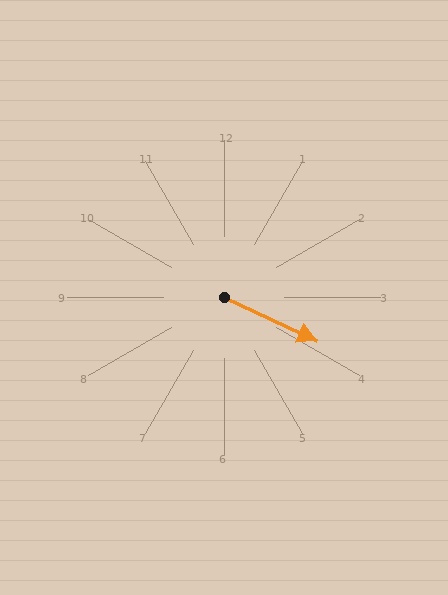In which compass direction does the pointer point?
Southeast.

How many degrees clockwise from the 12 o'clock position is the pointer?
Approximately 115 degrees.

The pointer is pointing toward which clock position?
Roughly 4 o'clock.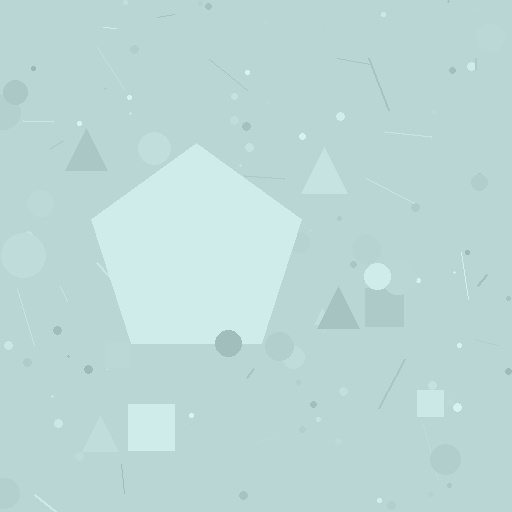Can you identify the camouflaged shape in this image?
The camouflaged shape is a pentagon.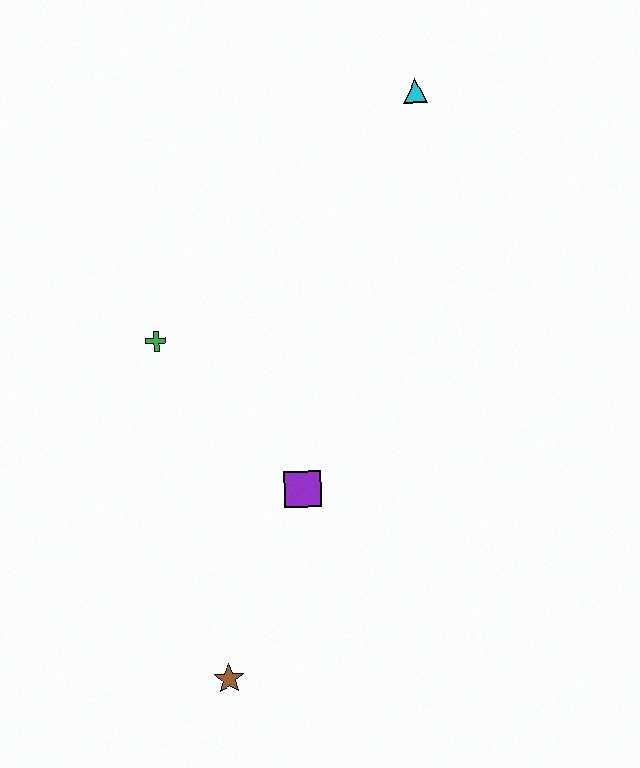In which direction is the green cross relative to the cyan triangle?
The green cross is to the left of the cyan triangle.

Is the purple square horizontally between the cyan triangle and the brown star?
Yes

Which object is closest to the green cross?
The purple square is closest to the green cross.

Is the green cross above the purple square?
Yes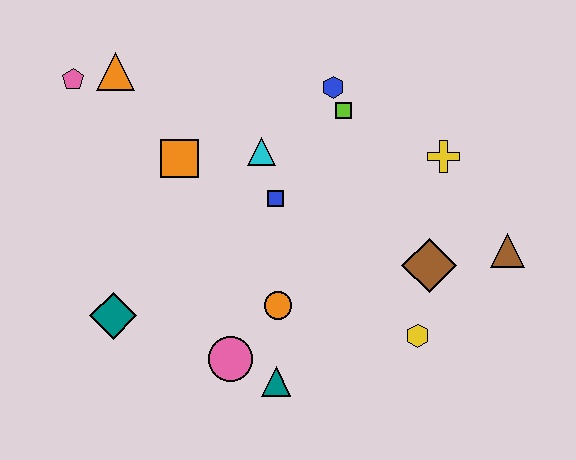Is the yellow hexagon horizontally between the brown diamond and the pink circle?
Yes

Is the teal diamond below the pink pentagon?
Yes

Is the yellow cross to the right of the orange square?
Yes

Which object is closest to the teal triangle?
The pink circle is closest to the teal triangle.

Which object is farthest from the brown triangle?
The pink pentagon is farthest from the brown triangle.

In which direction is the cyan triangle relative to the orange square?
The cyan triangle is to the right of the orange square.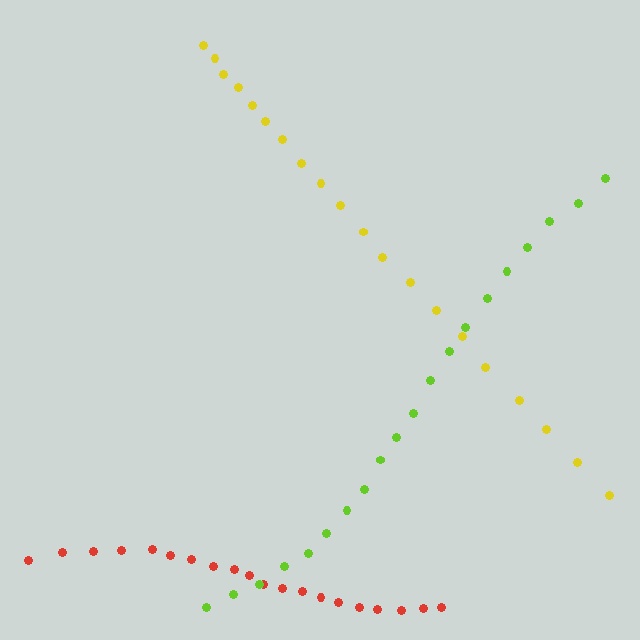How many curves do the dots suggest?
There are 3 distinct paths.